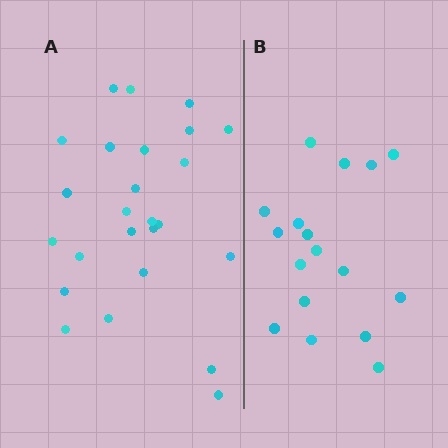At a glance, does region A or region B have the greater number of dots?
Region A (the left region) has more dots.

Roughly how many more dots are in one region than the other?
Region A has roughly 8 or so more dots than region B.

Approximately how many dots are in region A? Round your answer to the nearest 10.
About 20 dots. (The exact count is 25, which rounds to 20.)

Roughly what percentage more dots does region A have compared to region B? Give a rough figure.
About 45% more.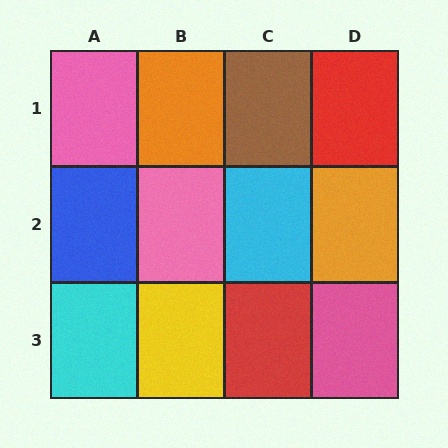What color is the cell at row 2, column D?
Orange.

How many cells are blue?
1 cell is blue.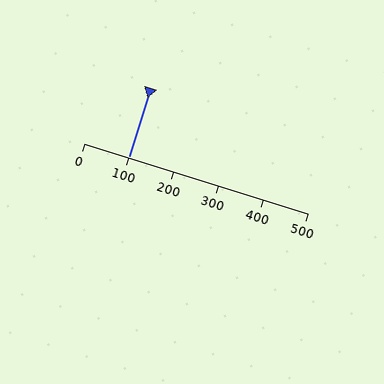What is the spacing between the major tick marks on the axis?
The major ticks are spaced 100 apart.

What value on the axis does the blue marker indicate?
The marker indicates approximately 100.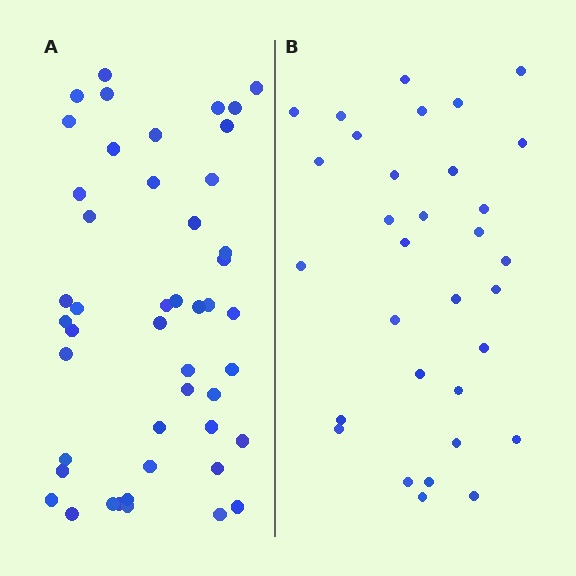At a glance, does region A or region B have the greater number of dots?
Region A (the left region) has more dots.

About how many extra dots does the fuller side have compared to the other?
Region A has approximately 15 more dots than region B.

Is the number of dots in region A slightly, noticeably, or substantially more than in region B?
Region A has substantially more. The ratio is roughly 1.5 to 1.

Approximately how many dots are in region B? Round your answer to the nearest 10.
About 30 dots. (The exact count is 32, which rounds to 30.)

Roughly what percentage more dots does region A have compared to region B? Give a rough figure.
About 45% more.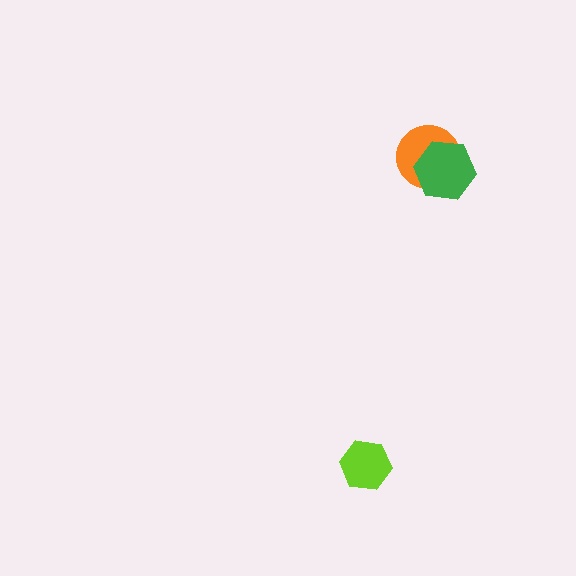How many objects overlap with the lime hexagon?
0 objects overlap with the lime hexagon.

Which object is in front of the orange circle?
The green hexagon is in front of the orange circle.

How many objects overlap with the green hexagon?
1 object overlaps with the green hexagon.